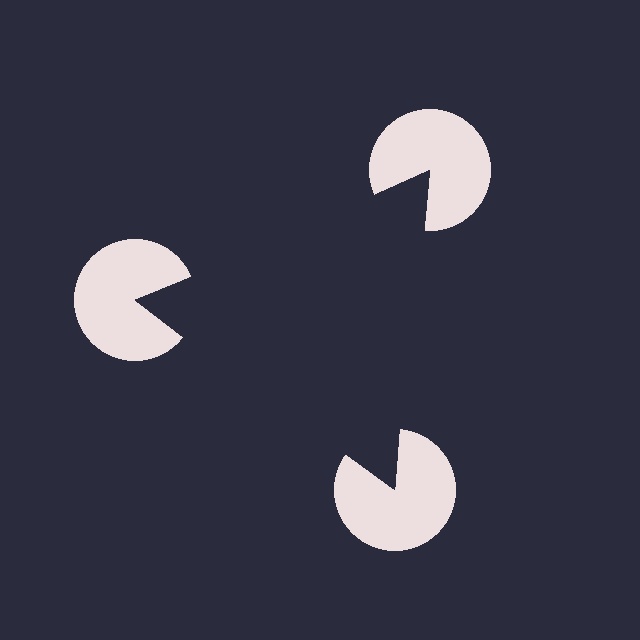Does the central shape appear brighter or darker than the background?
It typically appears slightly darker than the background, even though no actual brightness change is drawn.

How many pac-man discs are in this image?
There are 3 — one at each vertex of the illusory triangle.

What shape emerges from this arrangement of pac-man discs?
An illusory triangle — its edges are inferred from the aligned wedge cuts in the pac-man discs, not physically drawn.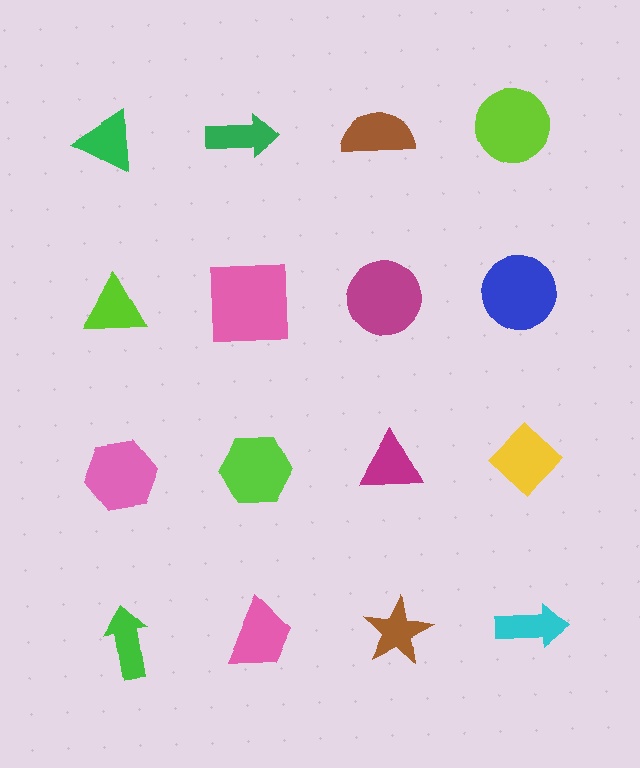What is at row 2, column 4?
A blue circle.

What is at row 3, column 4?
A yellow diamond.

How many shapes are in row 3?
4 shapes.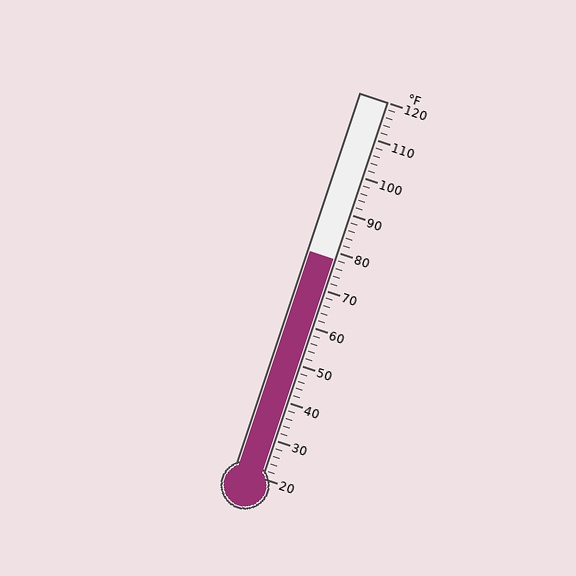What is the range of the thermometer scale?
The thermometer scale ranges from 20°F to 120°F.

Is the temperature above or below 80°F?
The temperature is below 80°F.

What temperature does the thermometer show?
The thermometer shows approximately 78°F.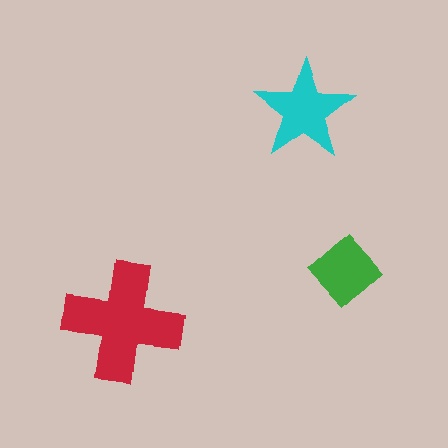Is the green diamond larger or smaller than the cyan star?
Smaller.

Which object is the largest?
The red cross.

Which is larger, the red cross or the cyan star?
The red cross.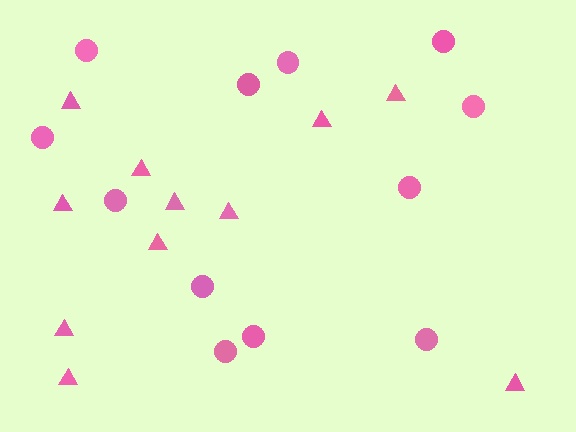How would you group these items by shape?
There are 2 groups: one group of triangles (11) and one group of circles (12).